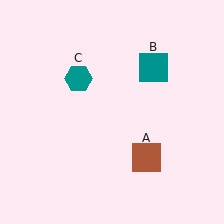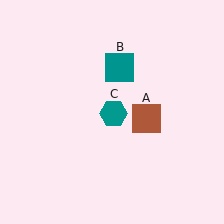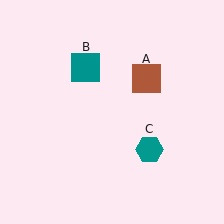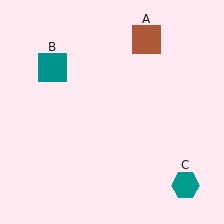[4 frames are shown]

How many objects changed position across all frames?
3 objects changed position: brown square (object A), teal square (object B), teal hexagon (object C).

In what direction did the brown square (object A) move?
The brown square (object A) moved up.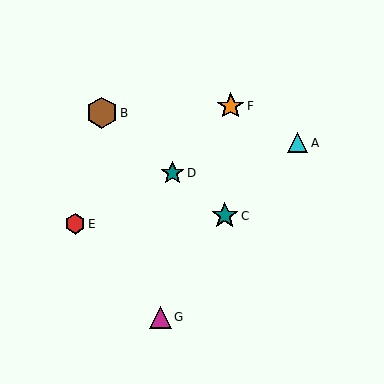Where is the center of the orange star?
The center of the orange star is at (231, 106).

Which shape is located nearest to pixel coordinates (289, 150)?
The cyan triangle (labeled A) at (298, 143) is nearest to that location.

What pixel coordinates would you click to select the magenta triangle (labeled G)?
Click at (161, 317) to select the magenta triangle G.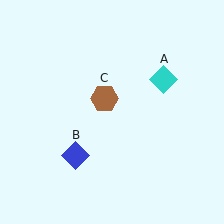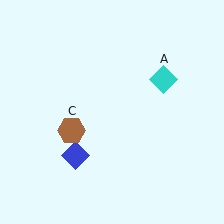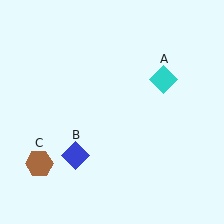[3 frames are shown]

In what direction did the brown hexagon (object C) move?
The brown hexagon (object C) moved down and to the left.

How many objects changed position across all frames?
1 object changed position: brown hexagon (object C).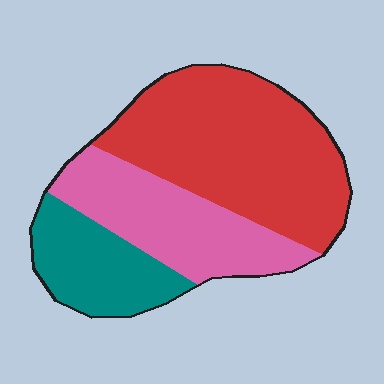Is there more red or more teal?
Red.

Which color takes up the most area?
Red, at roughly 50%.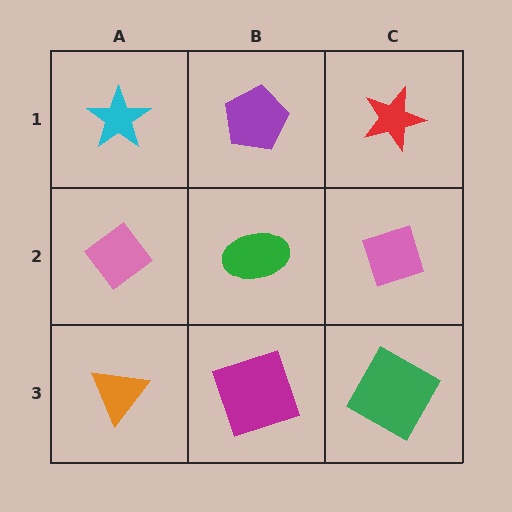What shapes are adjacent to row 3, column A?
A pink diamond (row 2, column A), a magenta square (row 3, column B).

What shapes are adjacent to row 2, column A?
A cyan star (row 1, column A), an orange triangle (row 3, column A), a green ellipse (row 2, column B).